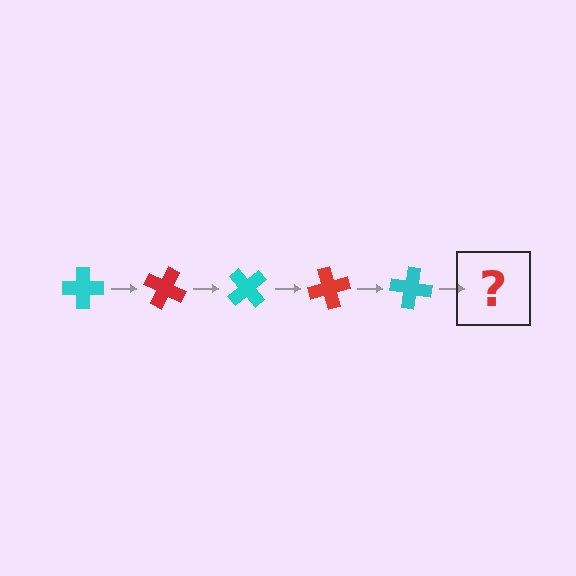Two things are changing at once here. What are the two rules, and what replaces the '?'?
The two rules are that it rotates 25 degrees each step and the color cycles through cyan and red. The '?' should be a red cross, rotated 125 degrees from the start.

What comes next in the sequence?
The next element should be a red cross, rotated 125 degrees from the start.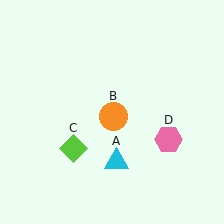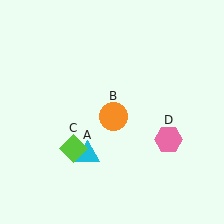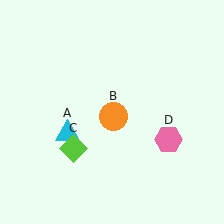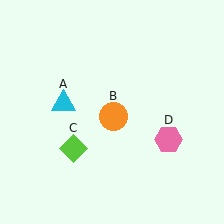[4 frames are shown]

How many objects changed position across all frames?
1 object changed position: cyan triangle (object A).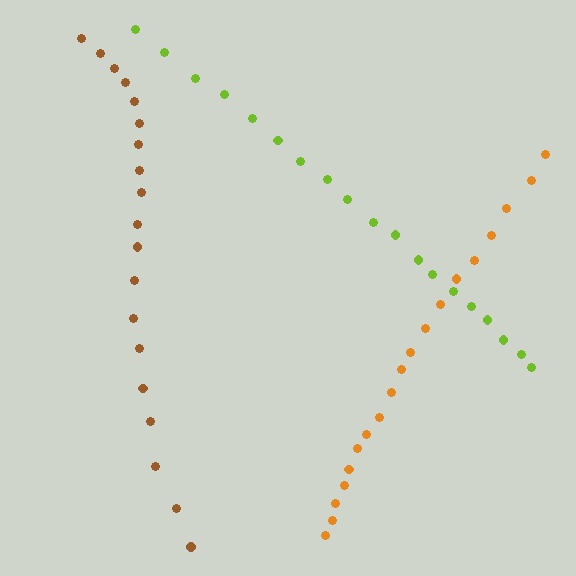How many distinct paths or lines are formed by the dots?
There are 3 distinct paths.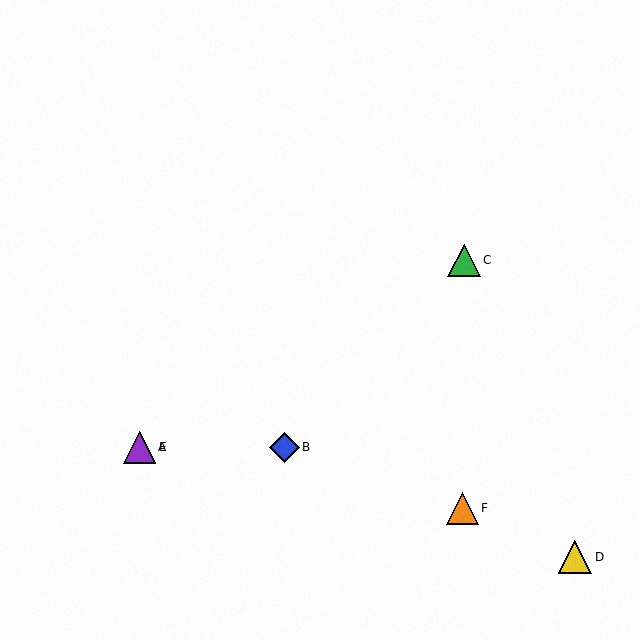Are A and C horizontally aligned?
No, A is at y≈447 and C is at y≈260.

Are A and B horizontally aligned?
Yes, both are at y≈447.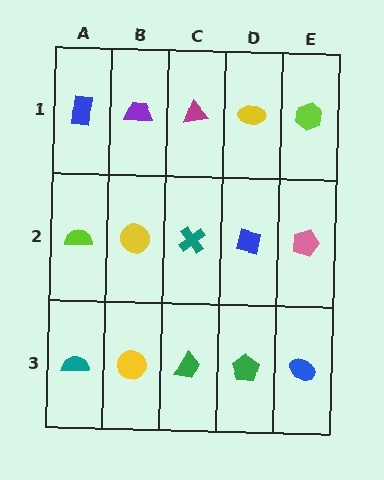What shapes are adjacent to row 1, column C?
A teal cross (row 2, column C), a purple trapezoid (row 1, column B), a yellow ellipse (row 1, column D).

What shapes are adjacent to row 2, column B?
A purple trapezoid (row 1, column B), a yellow circle (row 3, column B), a lime semicircle (row 2, column A), a teal cross (row 2, column C).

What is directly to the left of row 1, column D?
A magenta triangle.